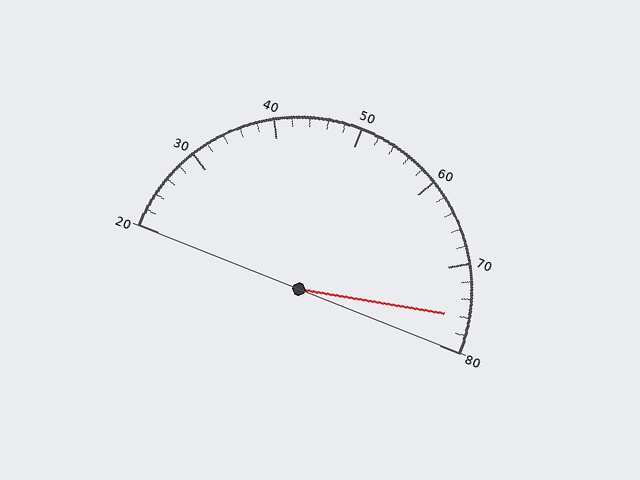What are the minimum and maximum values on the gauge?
The gauge ranges from 20 to 80.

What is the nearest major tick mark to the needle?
The nearest major tick mark is 80.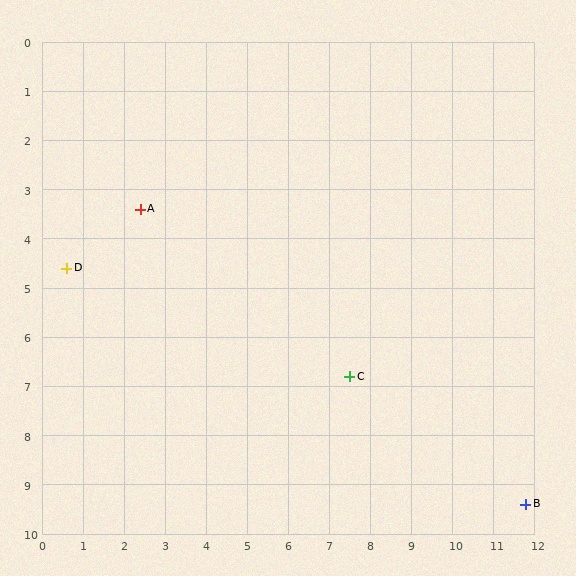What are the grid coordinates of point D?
Point D is at approximately (0.6, 4.6).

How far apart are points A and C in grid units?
Points A and C are about 6.1 grid units apart.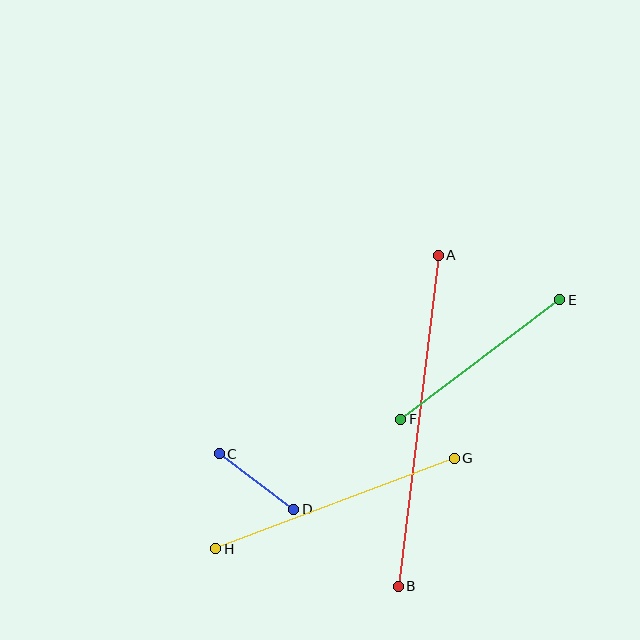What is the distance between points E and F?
The distance is approximately 199 pixels.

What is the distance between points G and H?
The distance is approximately 255 pixels.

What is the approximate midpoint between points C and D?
The midpoint is at approximately (256, 481) pixels.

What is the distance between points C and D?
The distance is approximately 93 pixels.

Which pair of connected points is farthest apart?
Points A and B are farthest apart.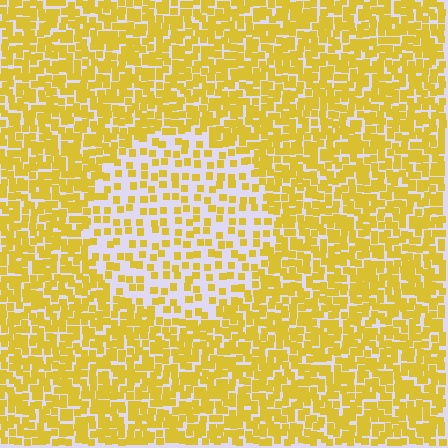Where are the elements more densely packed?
The elements are more densely packed outside the circle boundary.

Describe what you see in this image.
The image contains small yellow elements arranged at two different densities. A circle-shaped region is visible where the elements are less densely packed than the surrounding area.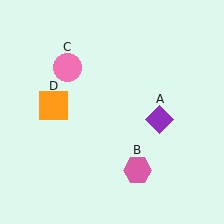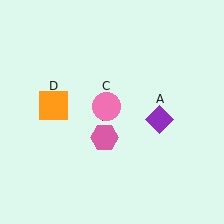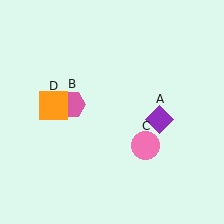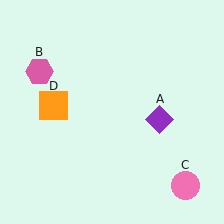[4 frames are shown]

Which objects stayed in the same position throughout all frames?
Purple diamond (object A) and orange square (object D) remained stationary.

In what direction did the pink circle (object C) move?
The pink circle (object C) moved down and to the right.